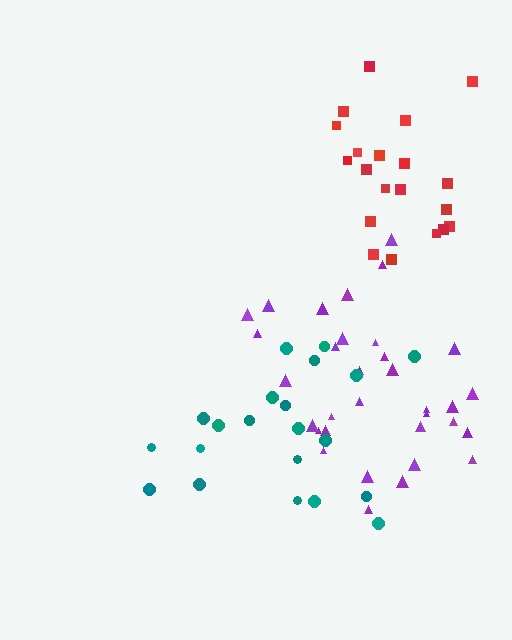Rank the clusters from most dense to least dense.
purple, red, teal.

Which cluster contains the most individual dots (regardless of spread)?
Purple (34).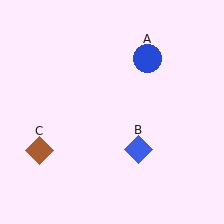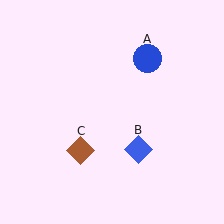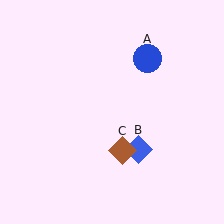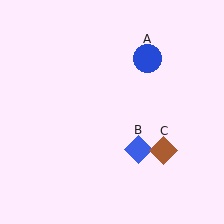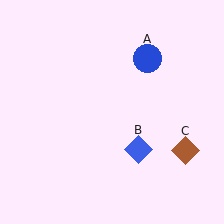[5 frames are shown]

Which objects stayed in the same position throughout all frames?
Blue circle (object A) and blue diamond (object B) remained stationary.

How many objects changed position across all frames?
1 object changed position: brown diamond (object C).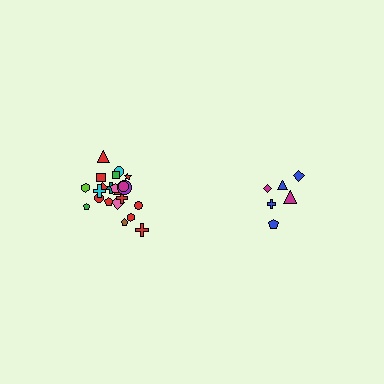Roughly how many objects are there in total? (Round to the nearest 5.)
Roughly 30 objects in total.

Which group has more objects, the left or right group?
The left group.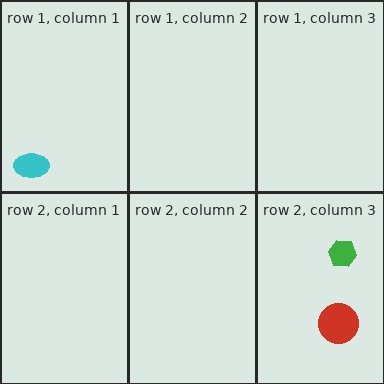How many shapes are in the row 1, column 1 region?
1.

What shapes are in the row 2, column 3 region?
The green hexagon, the red circle.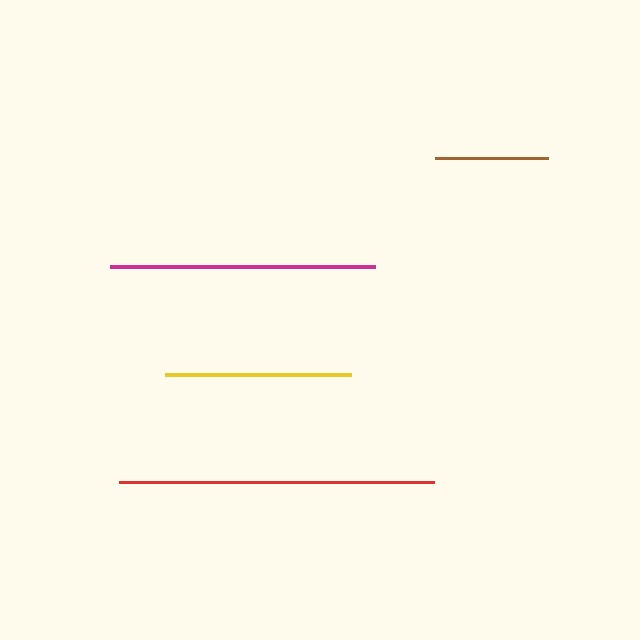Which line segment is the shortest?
The brown line is the shortest at approximately 113 pixels.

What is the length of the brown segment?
The brown segment is approximately 113 pixels long.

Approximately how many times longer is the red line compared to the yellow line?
The red line is approximately 1.7 times the length of the yellow line.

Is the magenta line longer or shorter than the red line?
The red line is longer than the magenta line.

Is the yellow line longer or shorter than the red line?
The red line is longer than the yellow line.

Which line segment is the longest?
The red line is the longest at approximately 314 pixels.